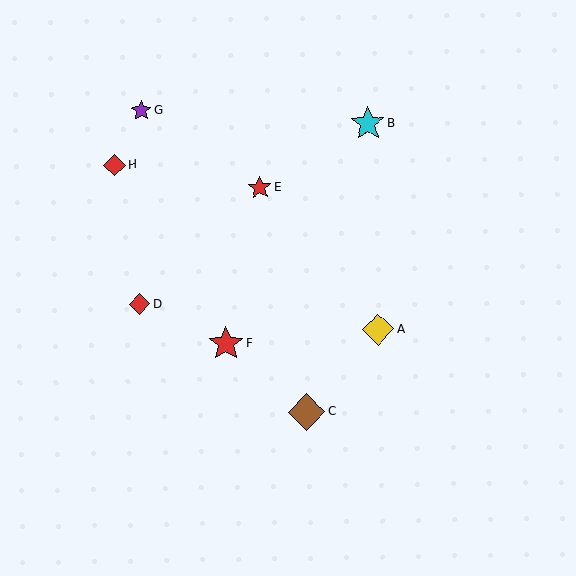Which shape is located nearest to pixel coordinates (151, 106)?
The purple star (labeled G) at (141, 111) is nearest to that location.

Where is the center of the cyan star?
The center of the cyan star is at (368, 123).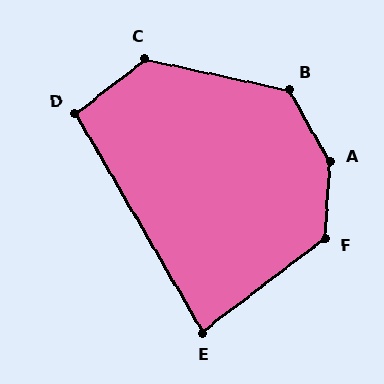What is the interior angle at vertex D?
Approximately 98 degrees (obtuse).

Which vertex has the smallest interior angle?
E, at approximately 83 degrees.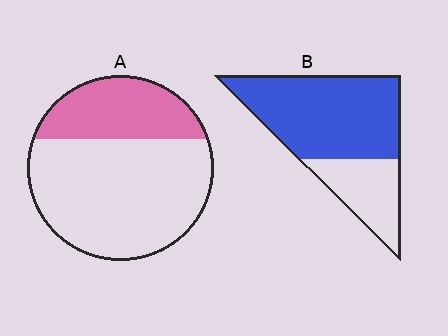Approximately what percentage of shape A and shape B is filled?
A is approximately 30% and B is approximately 70%.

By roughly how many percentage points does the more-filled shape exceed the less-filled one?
By roughly 40 percentage points (B over A).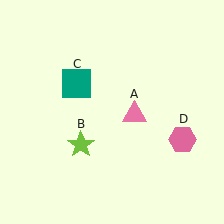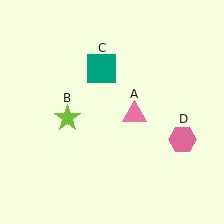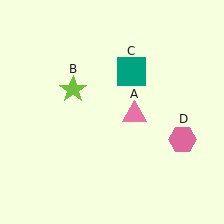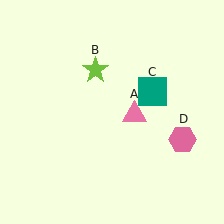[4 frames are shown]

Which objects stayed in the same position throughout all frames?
Pink triangle (object A) and pink hexagon (object D) remained stationary.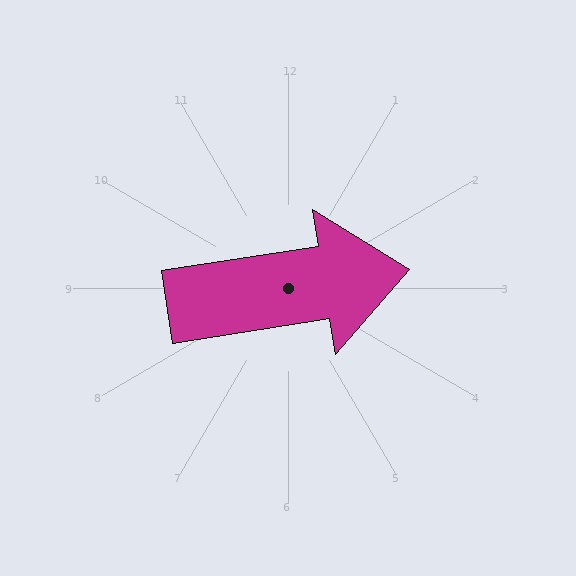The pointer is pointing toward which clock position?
Roughly 3 o'clock.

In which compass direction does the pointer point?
East.